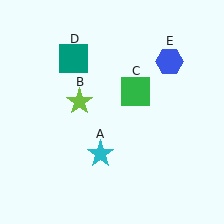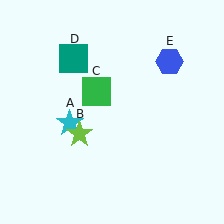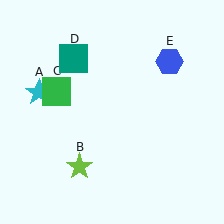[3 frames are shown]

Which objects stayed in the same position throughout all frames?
Teal square (object D) and blue hexagon (object E) remained stationary.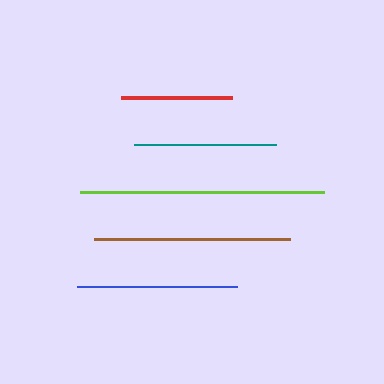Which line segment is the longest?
The lime line is the longest at approximately 244 pixels.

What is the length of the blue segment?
The blue segment is approximately 161 pixels long.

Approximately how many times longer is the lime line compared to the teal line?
The lime line is approximately 1.7 times the length of the teal line.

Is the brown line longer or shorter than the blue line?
The brown line is longer than the blue line.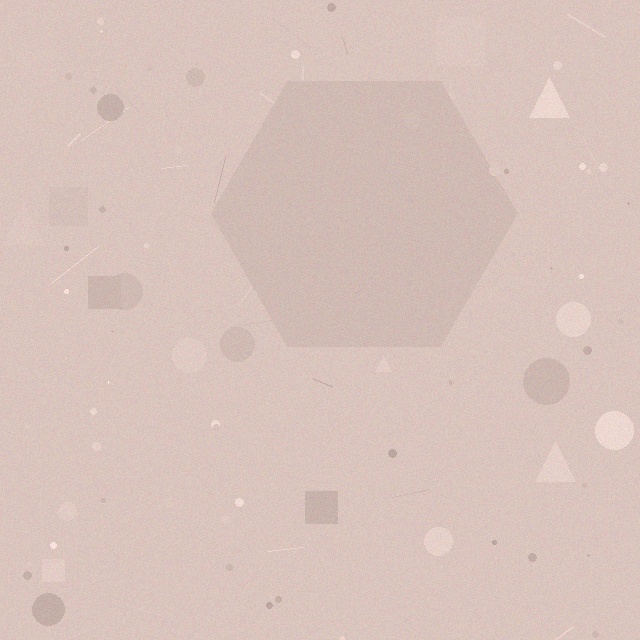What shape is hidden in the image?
A hexagon is hidden in the image.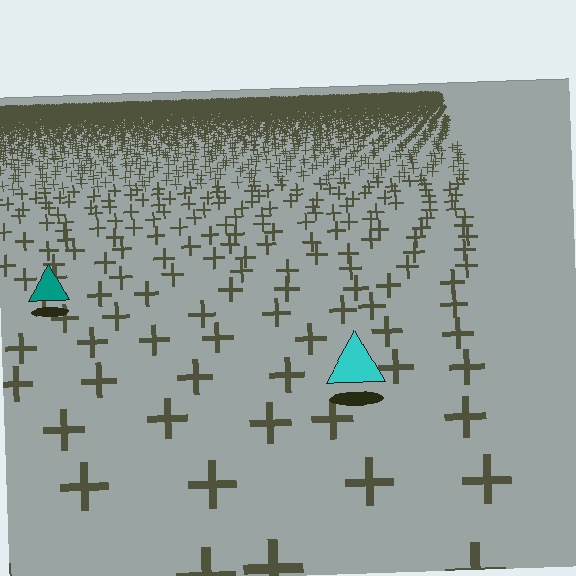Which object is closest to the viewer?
The cyan triangle is closest. The texture marks near it are larger and more spread out.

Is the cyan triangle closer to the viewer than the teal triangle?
Yes. The cyan triangle is closer — you can tell from the texture gradient: the ground texture is coarser near it.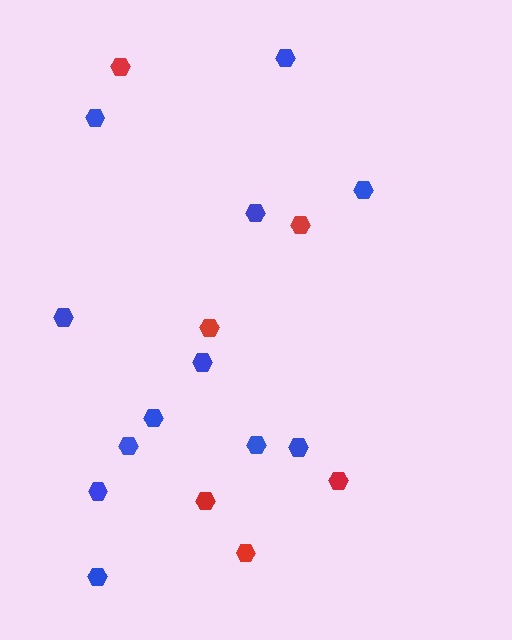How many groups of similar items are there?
There are 2 groups: one group of blue hexagons (12) and one group of red hexagons (6).